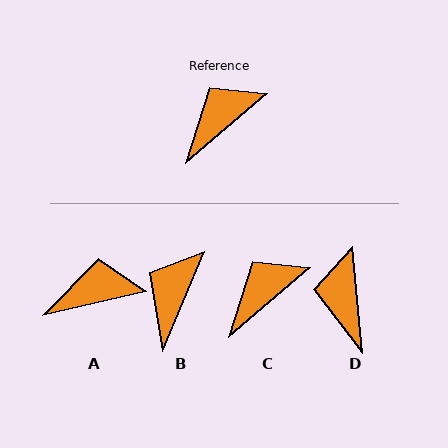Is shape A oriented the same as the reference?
No, it is off by about 27 degrees.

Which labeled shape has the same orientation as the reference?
C.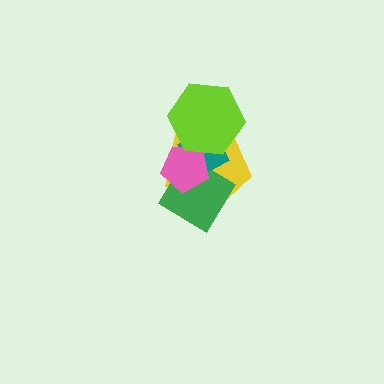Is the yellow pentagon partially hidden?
Yes, it is partially covered by another shape.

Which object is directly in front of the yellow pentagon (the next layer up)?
The green diamond is directly in front of the yellow pentagon.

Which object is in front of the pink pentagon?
The lime hexagon is in front of the pink pentagon.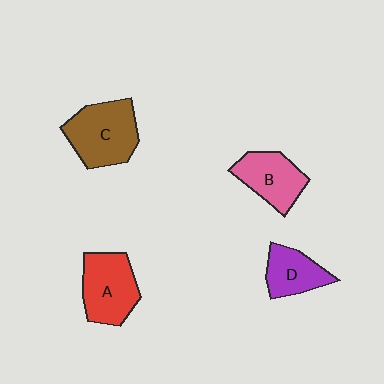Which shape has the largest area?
Shape C (brown).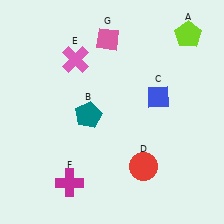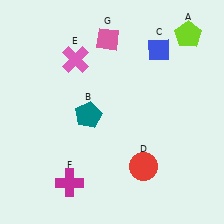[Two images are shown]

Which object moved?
The blue diamond (C) moved up.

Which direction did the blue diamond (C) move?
The blue diamond (C) moved up.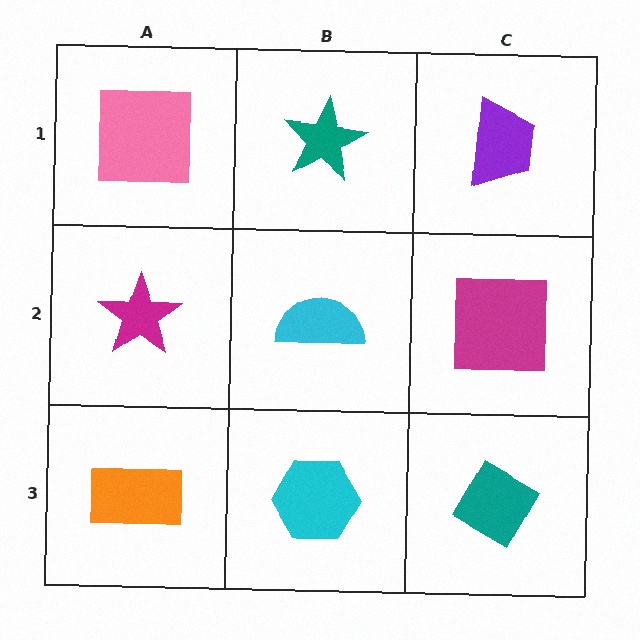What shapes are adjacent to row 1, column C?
A magenta square (row 2, column C), a teal star (row 1, column B).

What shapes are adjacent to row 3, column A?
A magenta star (row 2, column A), a cyan hexagon (row 3, column B).